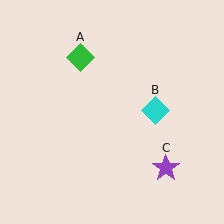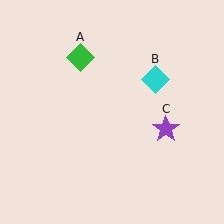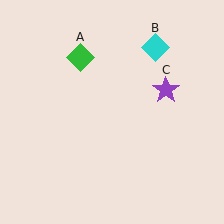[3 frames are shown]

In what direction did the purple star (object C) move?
The purple star (object C) moved up.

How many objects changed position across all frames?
2 objects changed position: cyan diamond (object B), purple star (object C).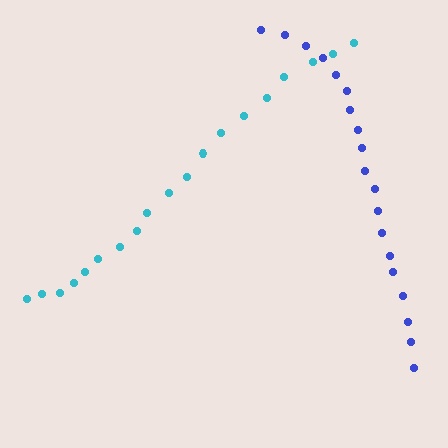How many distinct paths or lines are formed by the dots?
There are 2 distinct paths.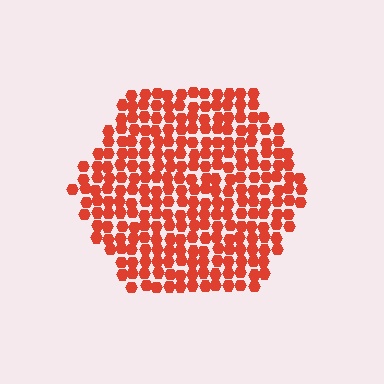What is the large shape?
The large shape is a hexagon.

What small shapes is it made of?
It is made of small hexagons.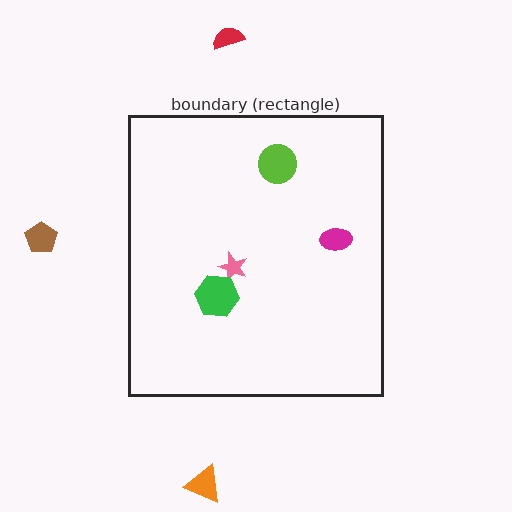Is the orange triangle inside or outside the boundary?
Outside.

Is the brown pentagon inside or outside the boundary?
Outside.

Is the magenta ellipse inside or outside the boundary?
Inside.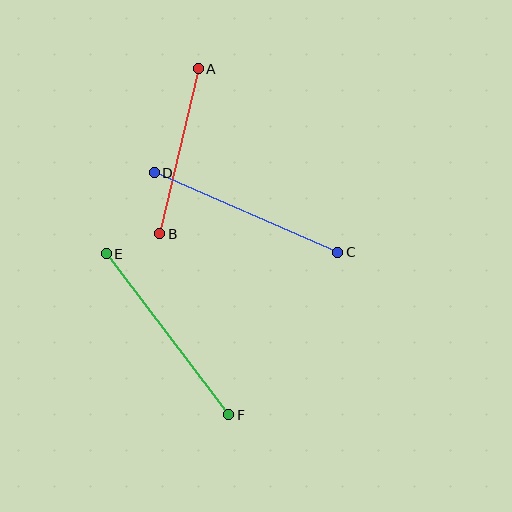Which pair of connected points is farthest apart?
Points E and F are farthest apart.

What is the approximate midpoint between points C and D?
The midpoint is at approximately (246, 212) pixels.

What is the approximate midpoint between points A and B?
The midpoint is at approximately (179, 151) pixels.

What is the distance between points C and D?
The distance is approximately 200 pixels.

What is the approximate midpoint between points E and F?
The midpoint is at approximately (167, 334) pixels.